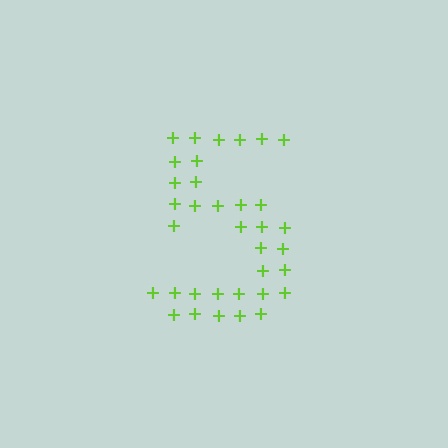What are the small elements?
The small elements are plus signs.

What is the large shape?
The large shape is the digit 5.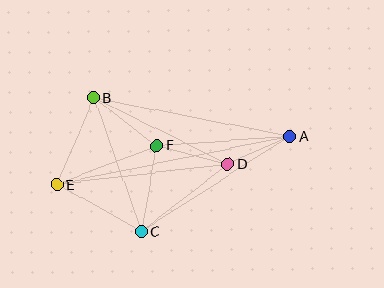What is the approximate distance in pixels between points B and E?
The distance between B and E is approximately 94 pixels.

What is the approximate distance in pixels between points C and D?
The distance between C and D is approximately 109 pixels.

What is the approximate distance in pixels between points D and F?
The distance between D and F is approximately 73 pixels.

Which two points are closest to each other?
Points A and D are closest to each other.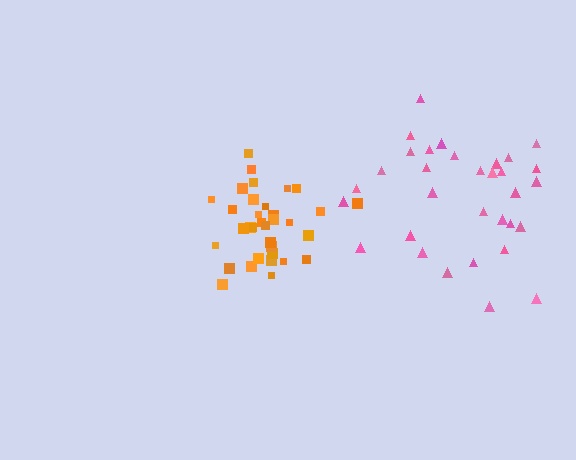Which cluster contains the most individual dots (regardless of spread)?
Orange (34).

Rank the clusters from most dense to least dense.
orange, pink.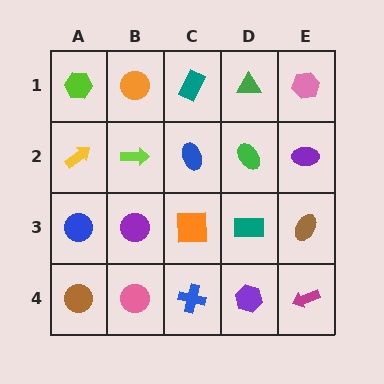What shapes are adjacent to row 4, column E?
A brown ellipse (row 3, column E), a purple hexagon (row 4, column D).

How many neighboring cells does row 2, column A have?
3.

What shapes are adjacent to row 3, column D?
A green ellipse (row 2, column D), a purple hexagon (row 4, column D), an orange square (row 3, column C), a brown ellipse (row 3, column E).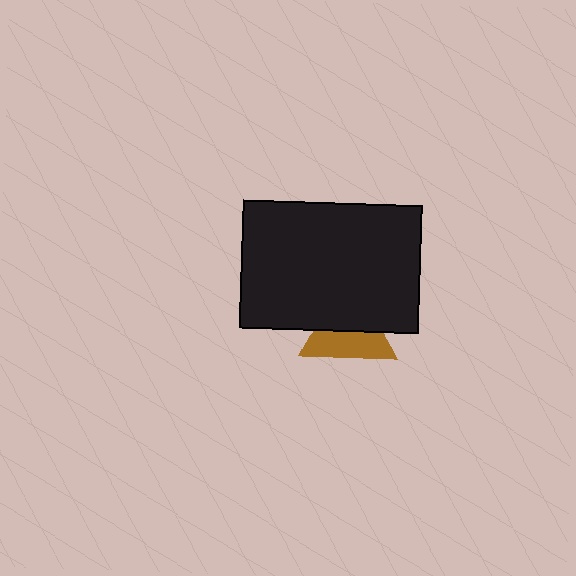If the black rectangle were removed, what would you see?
You would see the complete brown triangle.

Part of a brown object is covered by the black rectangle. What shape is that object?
It is a triangle.